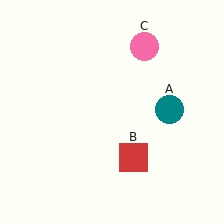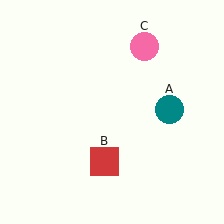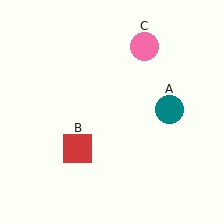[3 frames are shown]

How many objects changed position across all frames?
1 object changed position: red square (object B).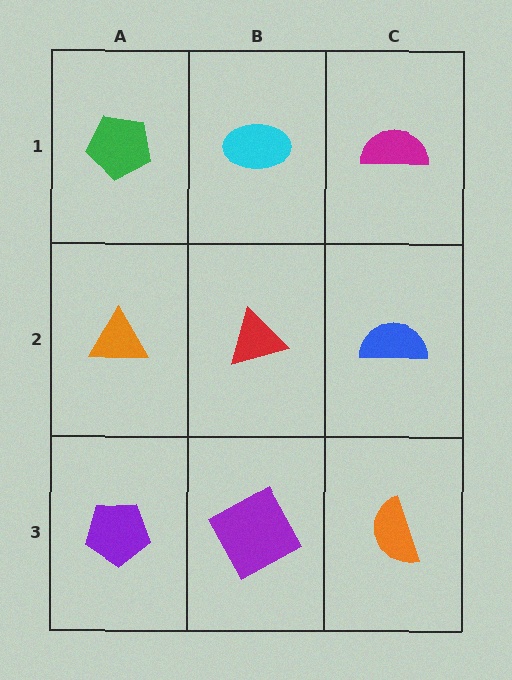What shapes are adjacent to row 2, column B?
A cyan ellipse (row 1, column B), a purple square (row 3, column B), an orange triangle (row 2, column A), a blue semicircle (row 2, column C).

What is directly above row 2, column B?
A cyan ellipse.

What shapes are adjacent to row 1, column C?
A blue semicircle (row 2, column C), a cyan ellipse (row 1, column B).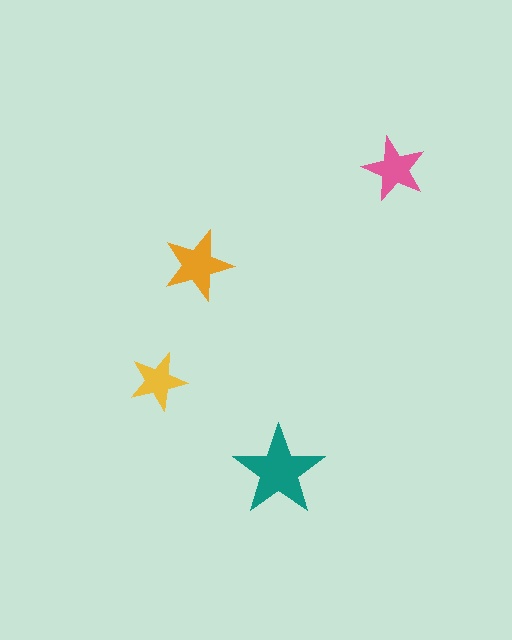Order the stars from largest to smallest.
the teal one, the orange one, the pink one, the yellow one.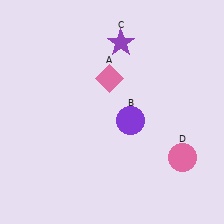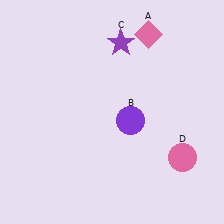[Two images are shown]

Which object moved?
The pink diamond (A) moved up.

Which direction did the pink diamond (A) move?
The pink diamond (A) moved up.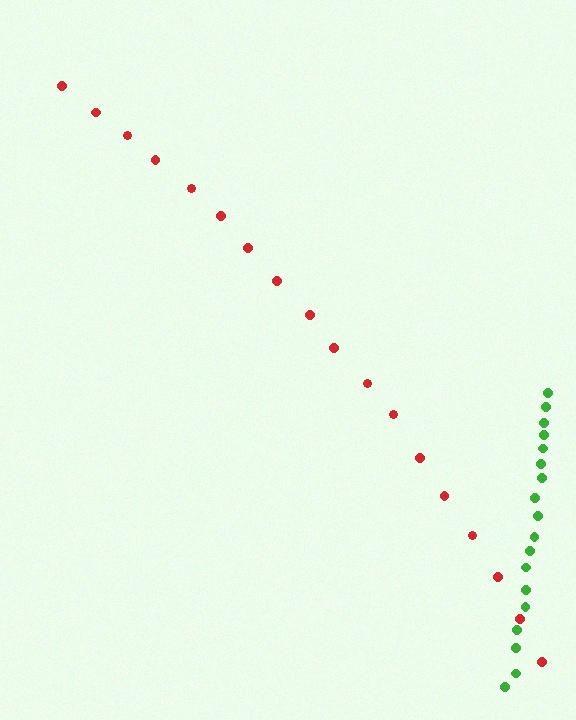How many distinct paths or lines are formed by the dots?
There are 2 distinct paths.